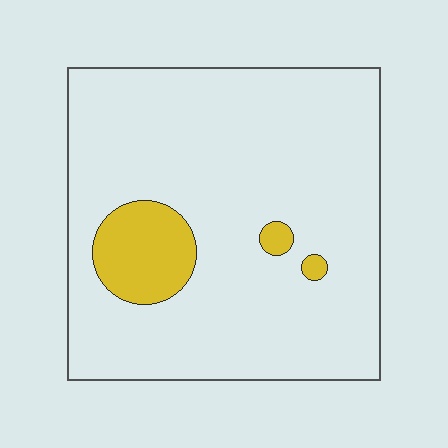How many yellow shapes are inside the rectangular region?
3.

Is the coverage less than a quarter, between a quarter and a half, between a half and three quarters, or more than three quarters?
Less than a quarter.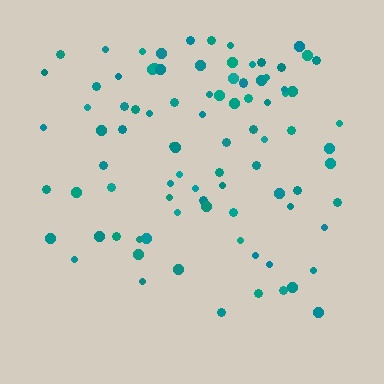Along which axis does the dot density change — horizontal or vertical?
Vertical.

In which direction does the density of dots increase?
From bottom to top, with the top side densest.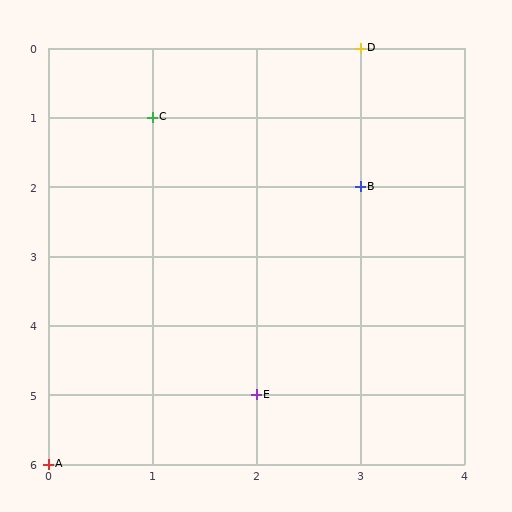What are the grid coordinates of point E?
Point E is at grid coordinates (2, 5).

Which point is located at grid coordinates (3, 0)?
Point D is at (3, 0).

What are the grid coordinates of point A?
Point A is at grid coordinates (0, 6).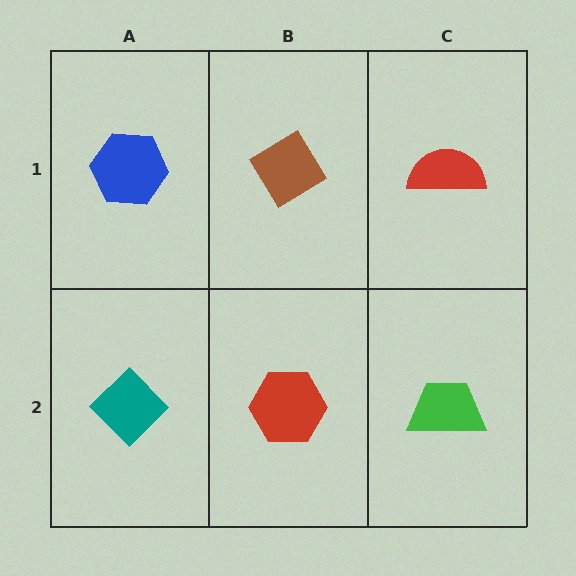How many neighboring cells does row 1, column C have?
2.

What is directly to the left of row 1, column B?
A blue hexagon.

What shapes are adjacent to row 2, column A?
A blue hexagon (row 1, column A), a red hexagon (row 2, column B).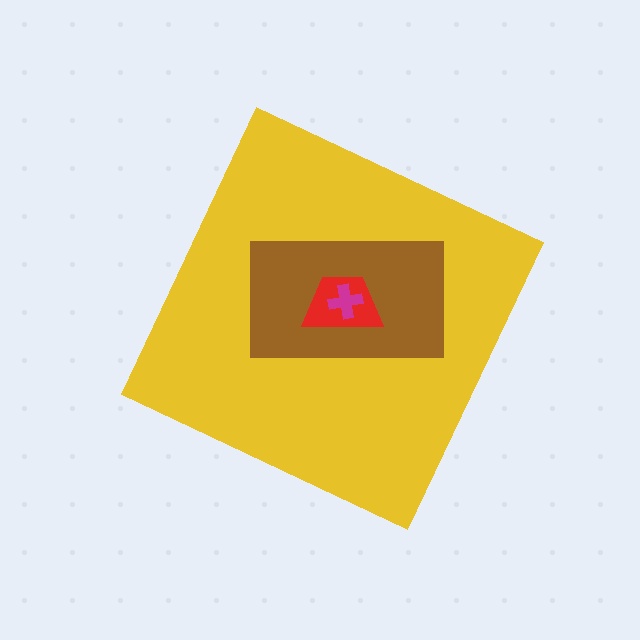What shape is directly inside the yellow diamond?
The brown rectangle.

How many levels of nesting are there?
4.